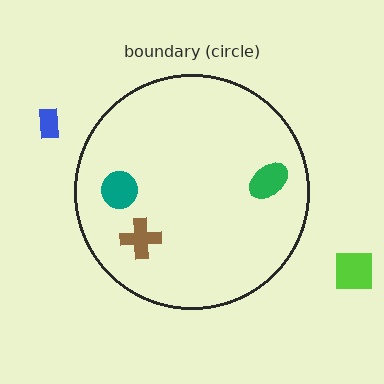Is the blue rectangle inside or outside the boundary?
Outside.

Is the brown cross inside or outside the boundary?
Inside.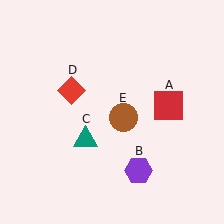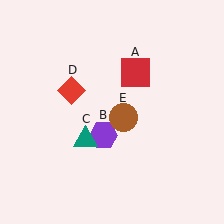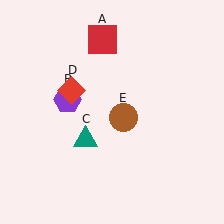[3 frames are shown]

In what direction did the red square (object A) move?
The red square (object A) moved up and to the left.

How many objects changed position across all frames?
2 objects changed position: red square (object A), purple hexagon (object B).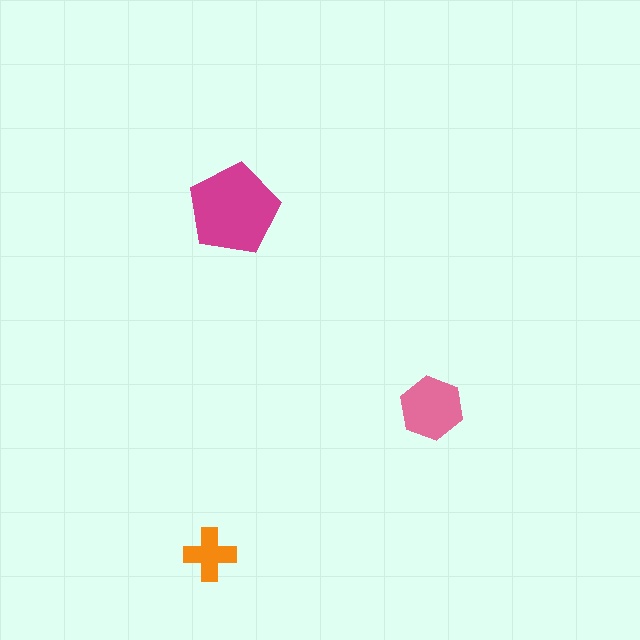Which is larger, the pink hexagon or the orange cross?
The pink hexagon.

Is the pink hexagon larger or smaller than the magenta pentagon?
Smaller.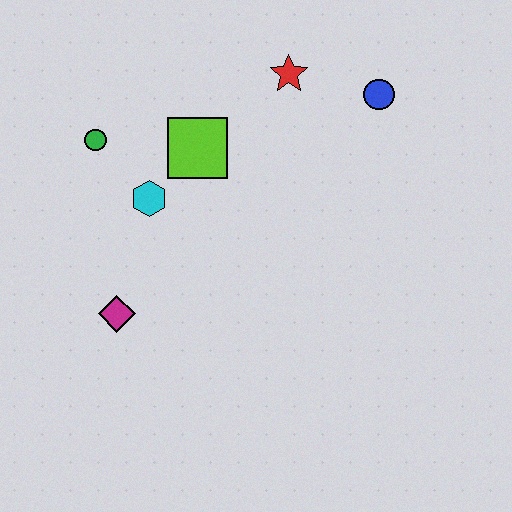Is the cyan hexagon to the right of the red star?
No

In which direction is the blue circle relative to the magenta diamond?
The blue circle is to the right of the magenta diamond.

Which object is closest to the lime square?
The cyan hexagon is closest to the lime square.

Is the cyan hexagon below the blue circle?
Yes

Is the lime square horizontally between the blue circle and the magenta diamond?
Yes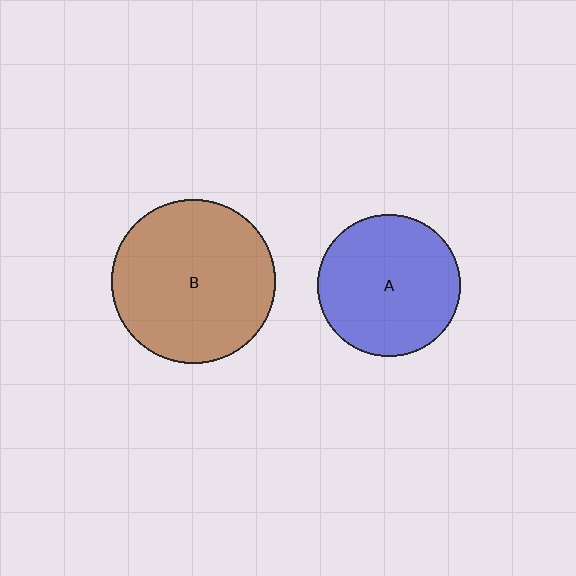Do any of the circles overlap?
No, none of the circles overlap.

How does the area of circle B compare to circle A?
Approximately 1.3 times.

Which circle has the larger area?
Circle B (brown).